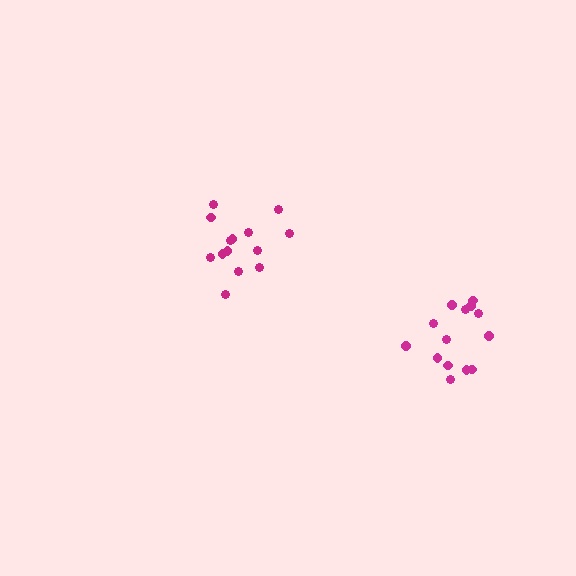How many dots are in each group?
Group 1: 14 dots, Group 2: 14 dots (28 total).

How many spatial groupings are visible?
There are 2 spatial groupings.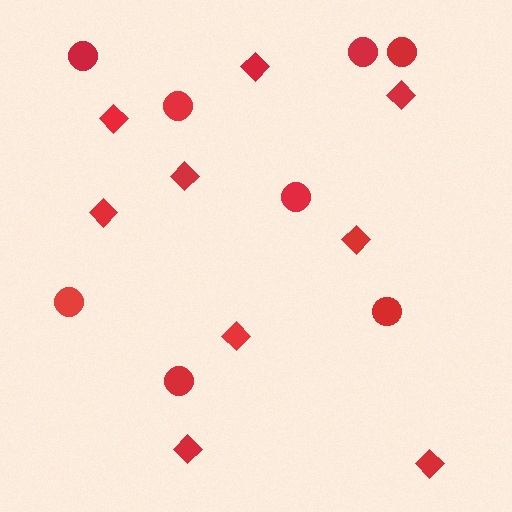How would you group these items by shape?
There are 2 groups: one group of diamonds (9) and one group of circles (8).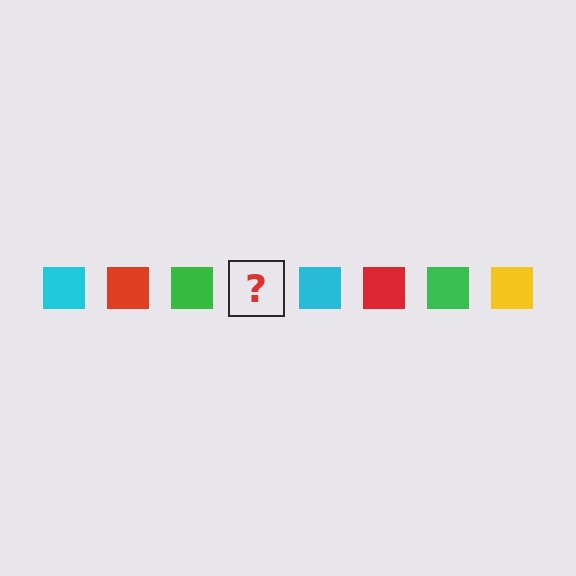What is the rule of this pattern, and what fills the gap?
The rule is that the pattern cycles through cyan, red, green, yellow squares. The gap should be filled with a yellow square.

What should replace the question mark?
The question mark should be replaced with a yellow square.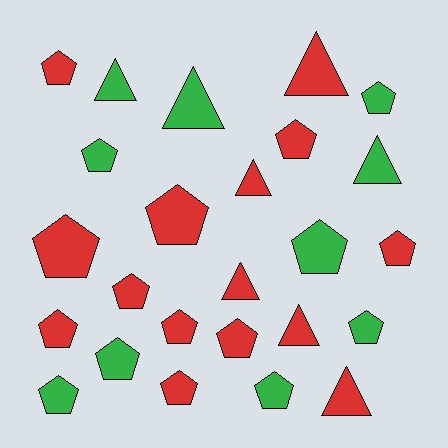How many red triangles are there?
There are 5 red triangles.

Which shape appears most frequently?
Pentagon, with 17 objects.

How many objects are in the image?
There are 25 objects.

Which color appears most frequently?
Red, with 15 objects.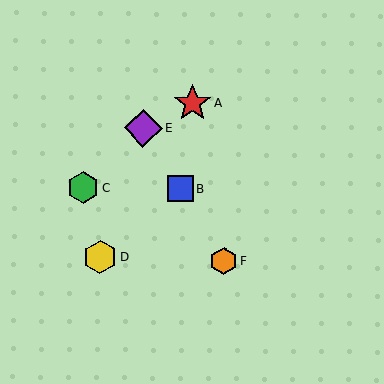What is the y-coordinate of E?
Object E is at y≈128.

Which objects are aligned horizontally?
Objects B, C are aligned horizontally.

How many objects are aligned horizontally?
2 objects (B, C) are aligned horizontally.